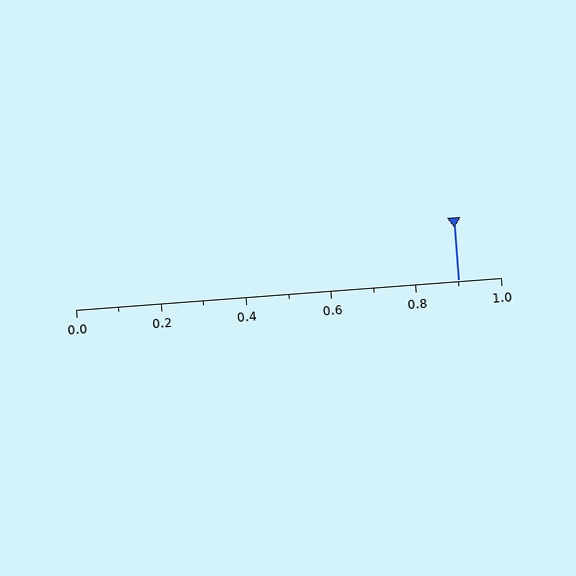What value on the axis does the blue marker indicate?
The marker indicates approximately 0.9.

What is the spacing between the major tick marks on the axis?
The major ticks are spaced 0.2 apart.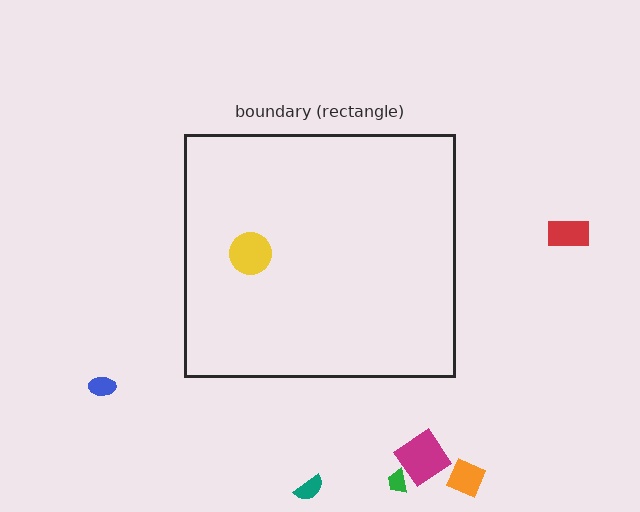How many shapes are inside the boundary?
1 inside, 6 outside.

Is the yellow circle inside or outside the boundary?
Inside.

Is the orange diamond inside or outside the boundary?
Outside.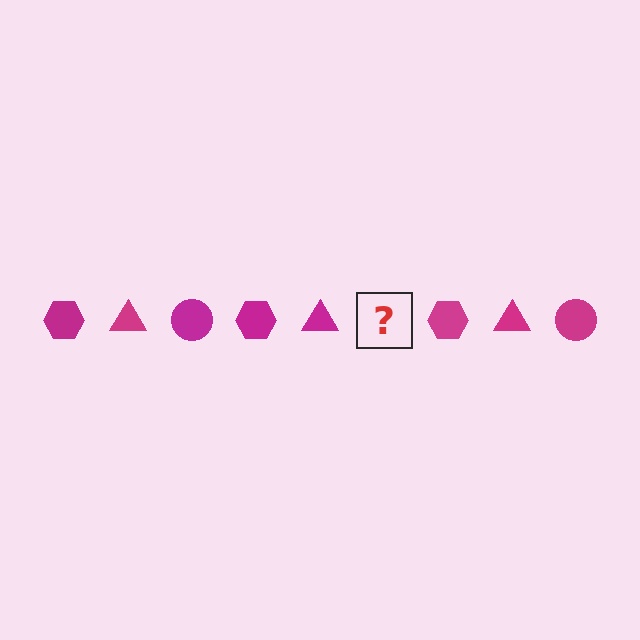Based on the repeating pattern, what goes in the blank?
The blank should be a magenta circle.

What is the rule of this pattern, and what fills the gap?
The rule is that the pattern cycles through hexagon, triangle, circle shapes in magenta. The gap should be filled with a magenta circle.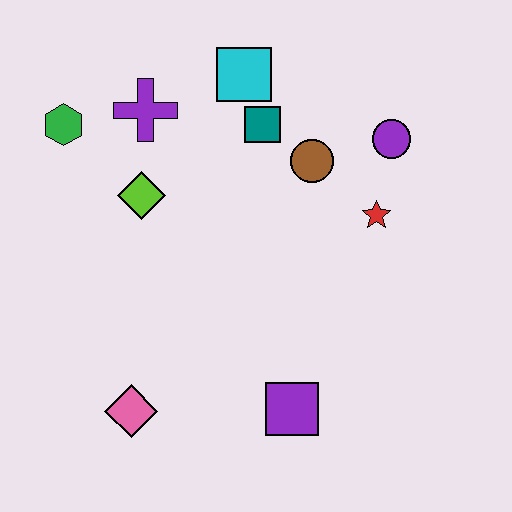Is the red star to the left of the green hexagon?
No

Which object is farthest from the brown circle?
The pink diamond is farthest from the brown circle.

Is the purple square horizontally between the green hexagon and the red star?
Yes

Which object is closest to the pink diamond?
The purple square is closest to the pink diamond.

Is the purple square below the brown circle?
Yes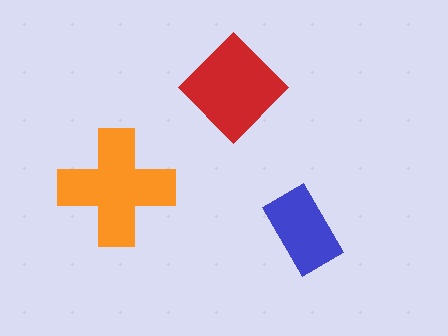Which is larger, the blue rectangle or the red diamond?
The red diamond.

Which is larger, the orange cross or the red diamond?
The orange cross.